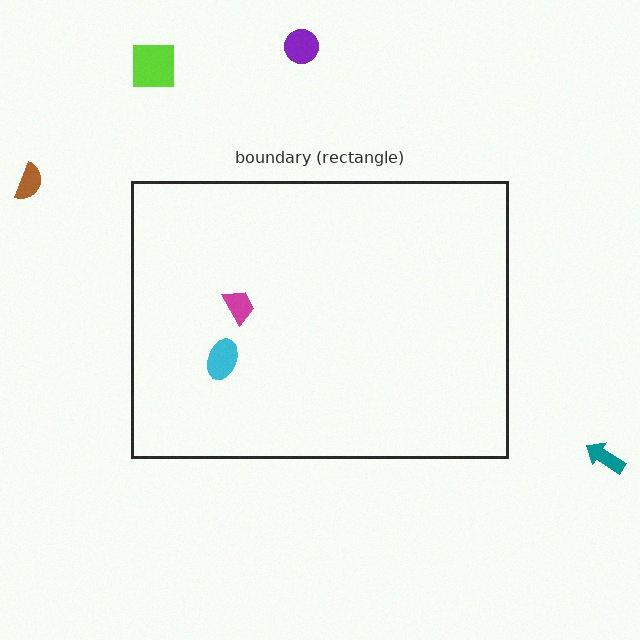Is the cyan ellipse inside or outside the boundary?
Inside.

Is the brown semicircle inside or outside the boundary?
Outside.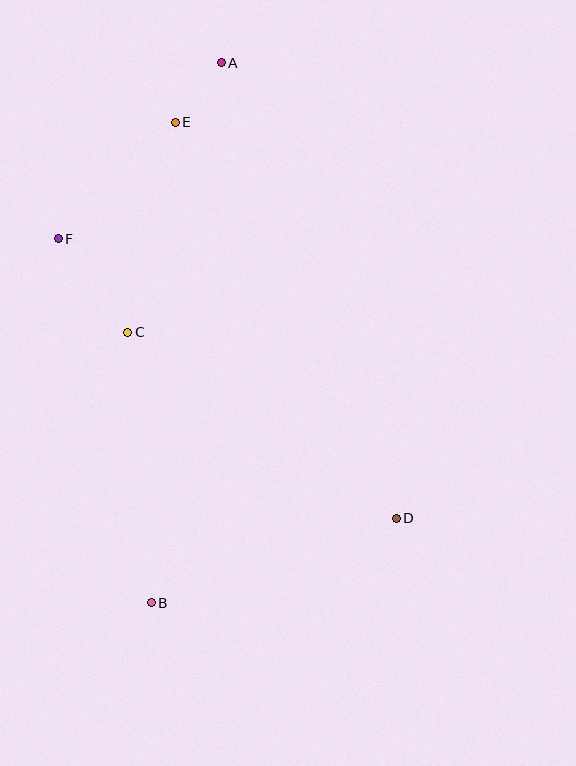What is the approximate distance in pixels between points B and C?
The distance between B and C is approximately 272 pixels.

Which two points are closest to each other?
Points A and E are closest to each other.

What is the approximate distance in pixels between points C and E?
The distance between C and E is approximately 216 pixels.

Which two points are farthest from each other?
Points A and B are farthest from each other.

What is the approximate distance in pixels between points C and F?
The distance between C and F is approximately 116 pixels.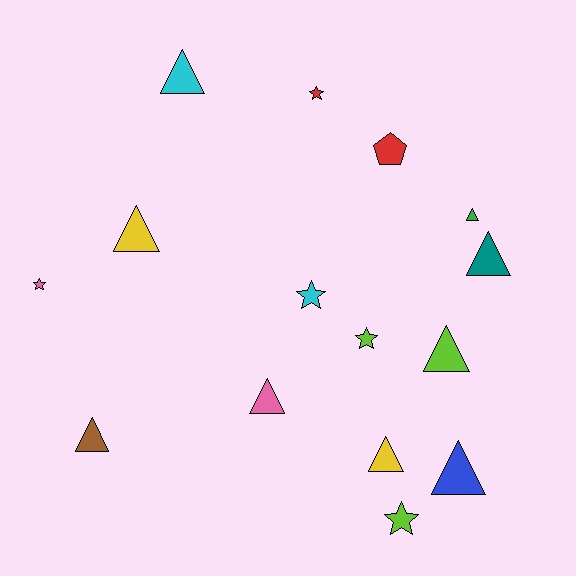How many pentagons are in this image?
There is 1 pentagon.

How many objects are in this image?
There are 15 objects.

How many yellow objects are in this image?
There are 2 yellow objects.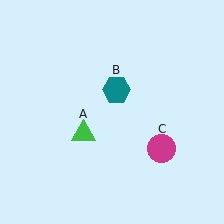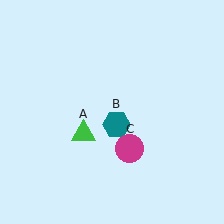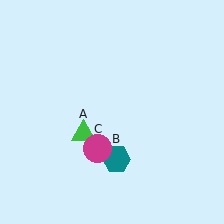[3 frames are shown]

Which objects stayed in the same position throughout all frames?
Green triangle (object A) remained stationary.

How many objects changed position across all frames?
2 objects changed position: teal hexagon (object B), magenta circle (object C).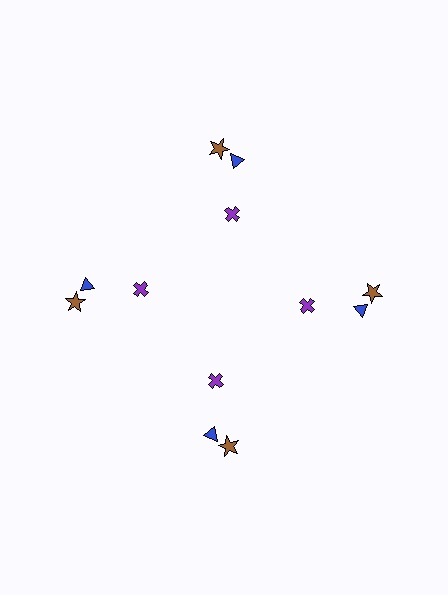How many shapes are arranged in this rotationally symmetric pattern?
There are 12 shapes, arranged in 4 groups of 3.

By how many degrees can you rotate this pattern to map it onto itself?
The pattern maps onto itself every 90 degrees of rotation.